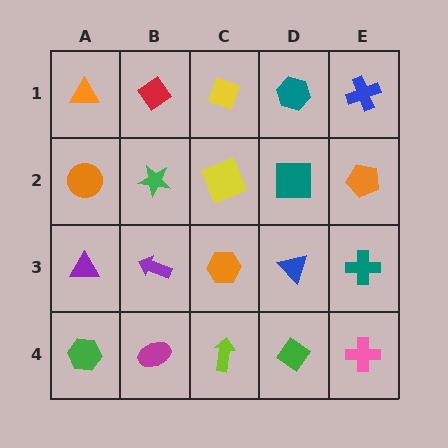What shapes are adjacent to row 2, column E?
A blue cross (row 1, column E), a teal cross (row 3, column E), a teal square (row 2, column D).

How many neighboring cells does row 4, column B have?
3.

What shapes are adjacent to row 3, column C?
A yellow square (row 2, column C), a lime arrow (row 4, column C), a purple arrow (row 3, column B), a blue triangle (row 3, column D).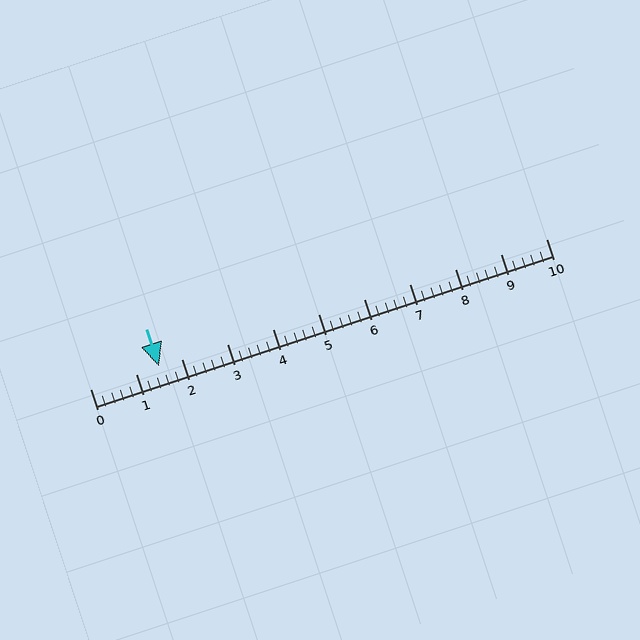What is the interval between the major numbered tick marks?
The major tick marks are spaced 1 units apart.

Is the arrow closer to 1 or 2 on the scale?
The arrow is closer to 2.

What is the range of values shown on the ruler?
The ruler shows values from 0 to 10.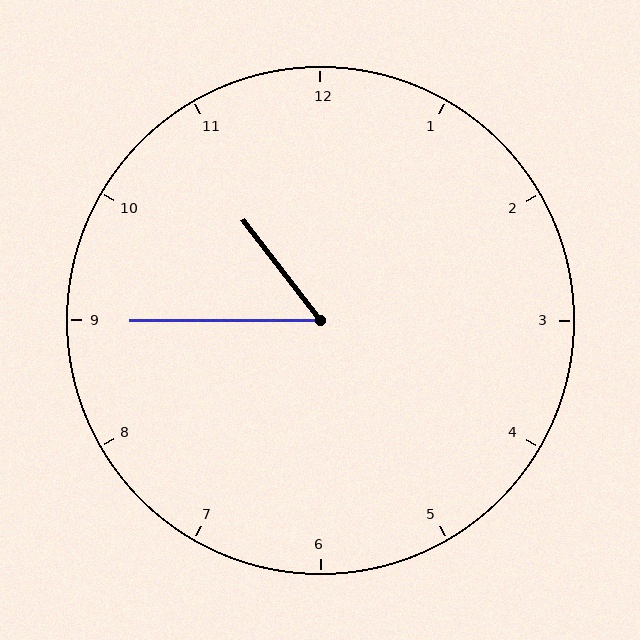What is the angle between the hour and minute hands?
Approximately 52 degrees.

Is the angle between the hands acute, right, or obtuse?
It is acute.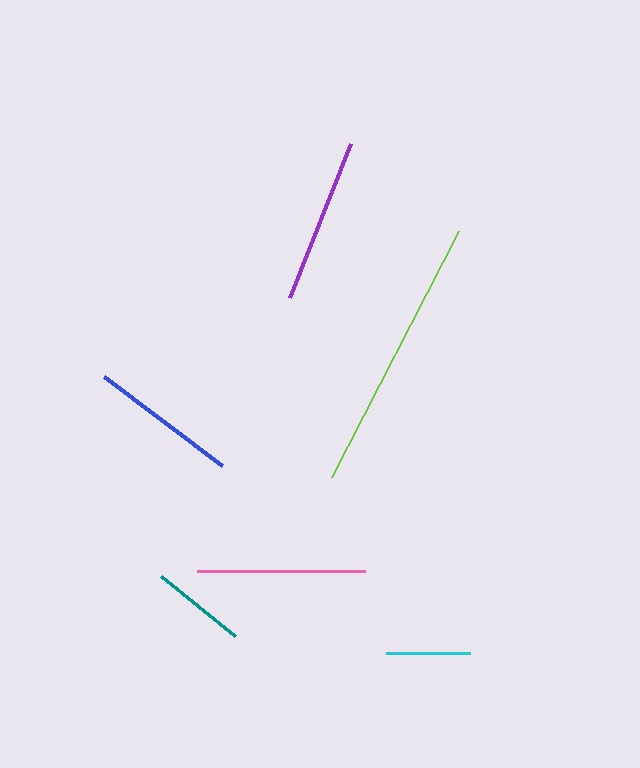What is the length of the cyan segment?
The cyan segment is approximately 84 pixels long.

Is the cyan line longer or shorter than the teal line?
The teal line is longer than the cyan line.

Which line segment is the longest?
The lime line is the longest at approximately 278 pixels.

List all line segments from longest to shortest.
From longest to shortest: lime, pink, purple, blue, teal, cyan.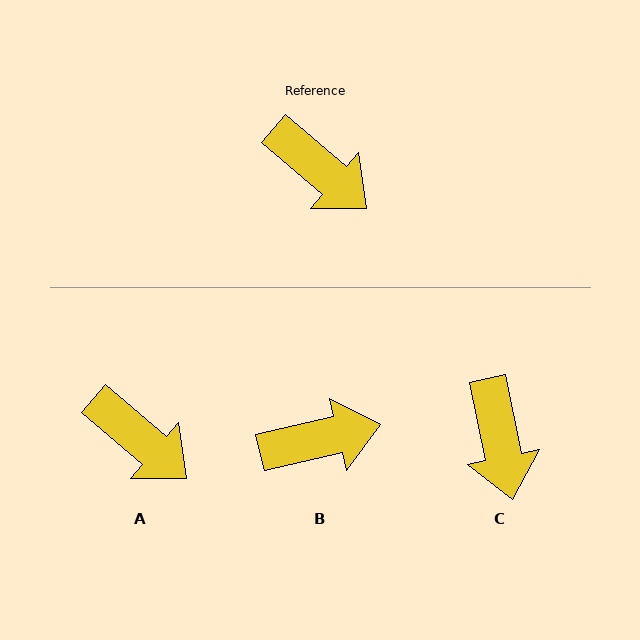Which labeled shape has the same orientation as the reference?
A.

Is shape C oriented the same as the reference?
No, it is off by about 38 degrees.